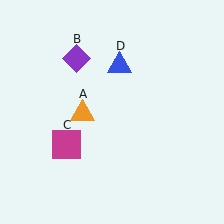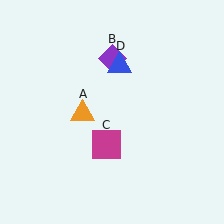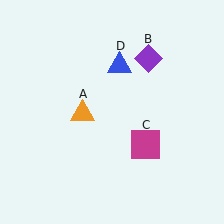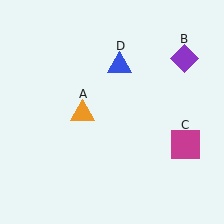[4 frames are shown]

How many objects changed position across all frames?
2 objects changed position: purple diamond (object B), magenta square (object C).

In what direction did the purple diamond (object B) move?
The purple diamond (object B) moved right.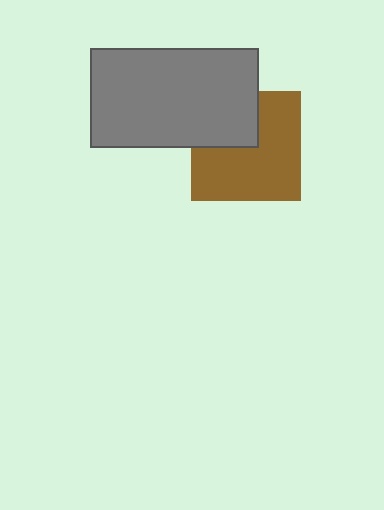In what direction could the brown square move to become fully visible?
The brown square could move toward the lower-right. That would shift it out from behind the gray rectangle entirely.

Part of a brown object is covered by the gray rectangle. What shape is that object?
It is a square.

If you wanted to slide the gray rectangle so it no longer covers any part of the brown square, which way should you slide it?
Slide it toward the upper-left — that is the most direct way to separate the two shapes.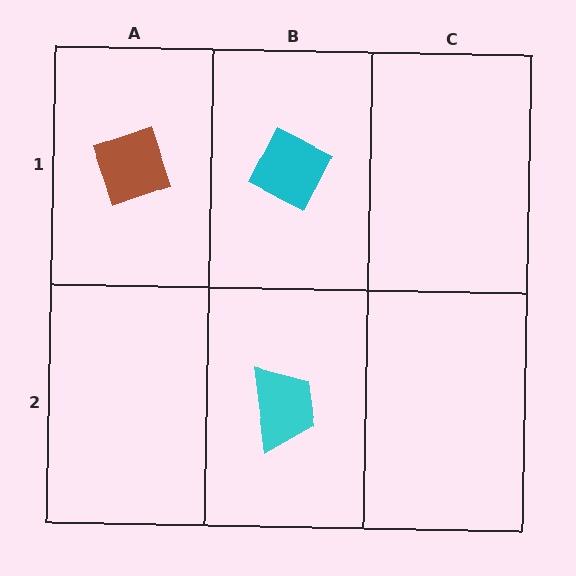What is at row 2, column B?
A cyan trapezoid.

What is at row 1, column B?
A cyan diamond.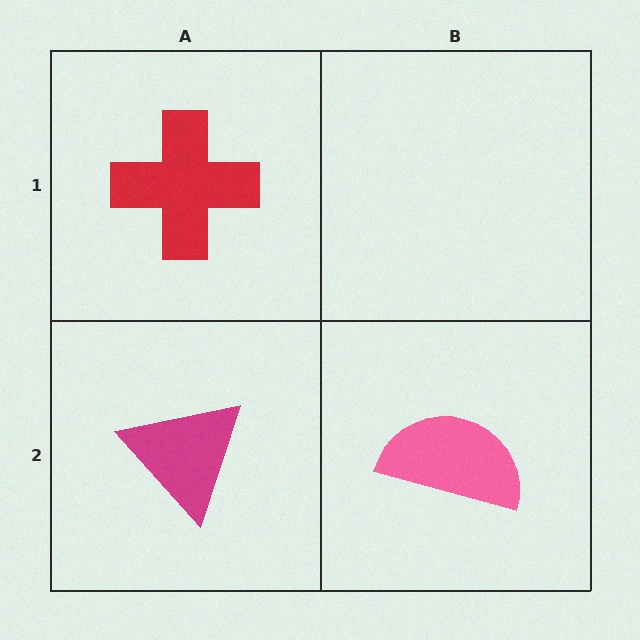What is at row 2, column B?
A pink semicircle.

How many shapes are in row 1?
1 shape.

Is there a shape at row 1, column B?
No, that cell is empty.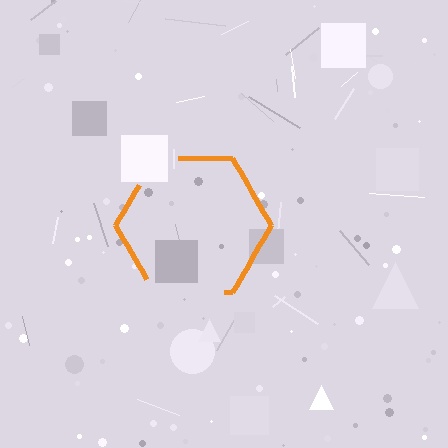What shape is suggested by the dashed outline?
The dashed outline suggests a hexagon.